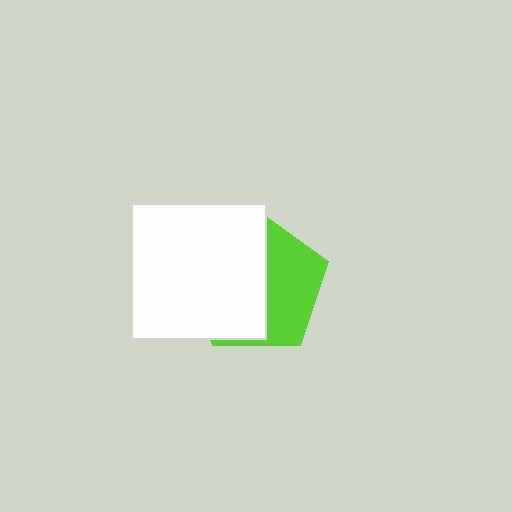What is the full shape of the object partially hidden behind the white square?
The partially hidden object is a lime pentagon.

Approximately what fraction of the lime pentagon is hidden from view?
Roughly 58% of the lime pentagon is hidden behind the white square.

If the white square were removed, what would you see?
You would see the complete lime pentagon.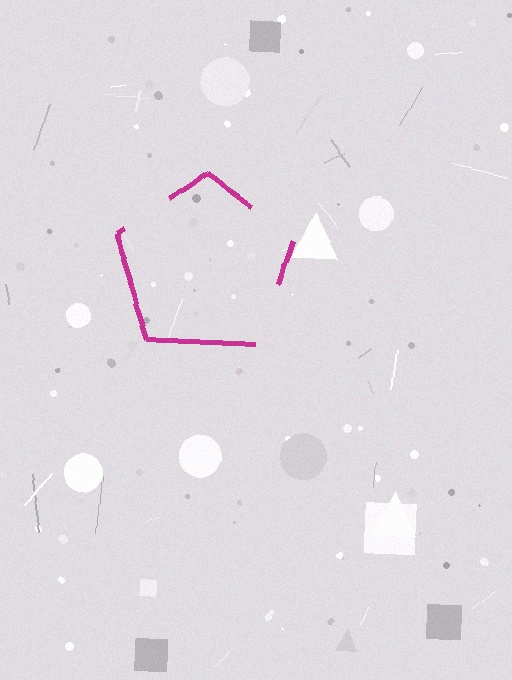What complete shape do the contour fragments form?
The contour fragments form a pentagon.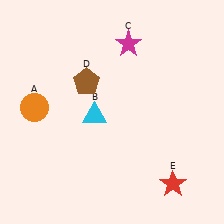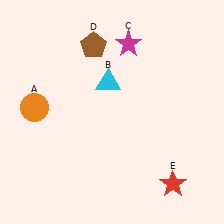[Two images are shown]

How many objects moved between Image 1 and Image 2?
2 objects moved between the two images.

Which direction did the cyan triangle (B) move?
The cyan triangle (B) moved up.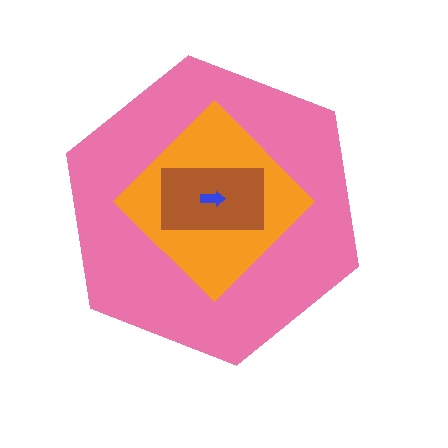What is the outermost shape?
The pink hexagon.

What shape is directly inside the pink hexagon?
The orange diamond.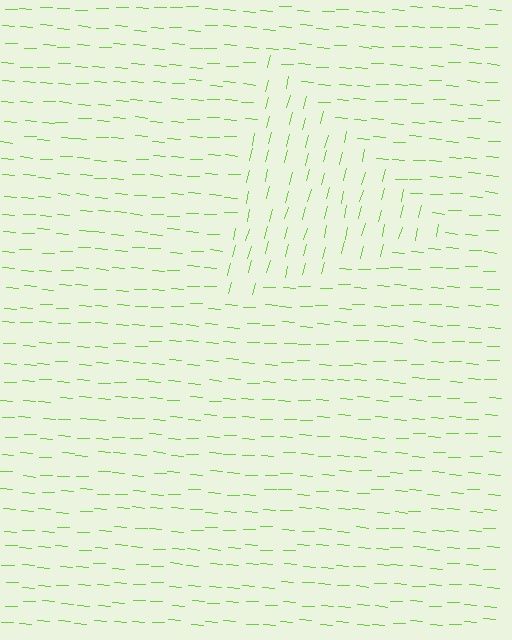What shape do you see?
I see a triangle.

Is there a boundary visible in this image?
Yes, there is a texture boundary formed by a change in line orientation.